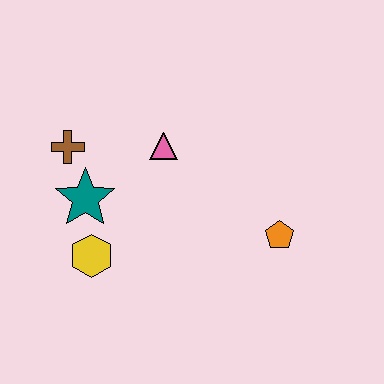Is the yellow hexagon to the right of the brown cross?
Yes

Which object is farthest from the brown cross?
The orange pentagon is farthest from the brown cross.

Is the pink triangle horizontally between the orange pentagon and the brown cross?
Yes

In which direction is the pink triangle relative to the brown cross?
The pink triangle is to the right of the brown cross.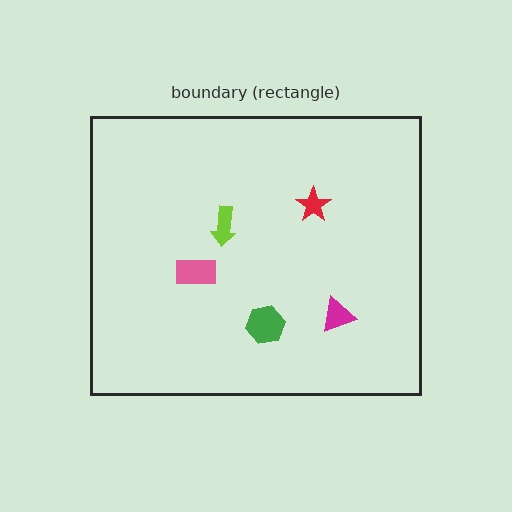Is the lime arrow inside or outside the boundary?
Inside.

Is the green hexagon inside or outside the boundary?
Inside.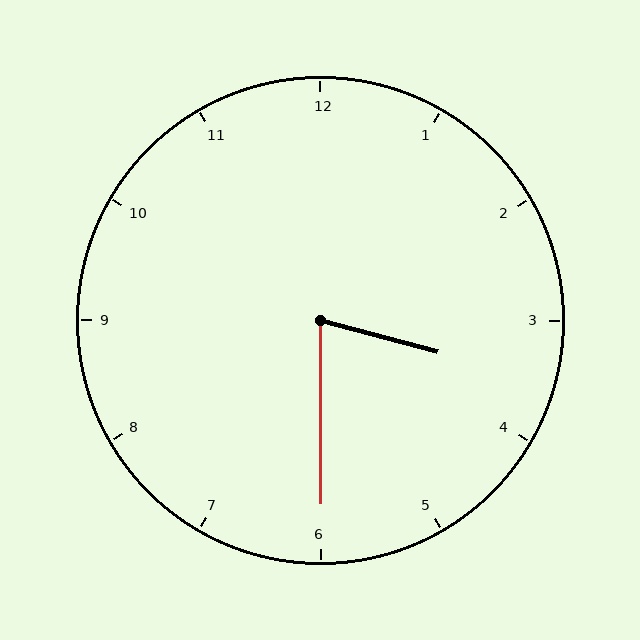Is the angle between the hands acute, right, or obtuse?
It is acute.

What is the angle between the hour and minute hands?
Approximately 75 degrees.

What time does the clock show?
3:30.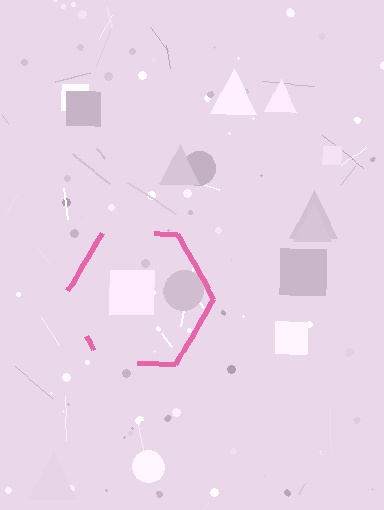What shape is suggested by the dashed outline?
The dashed outline suggests a hexagon.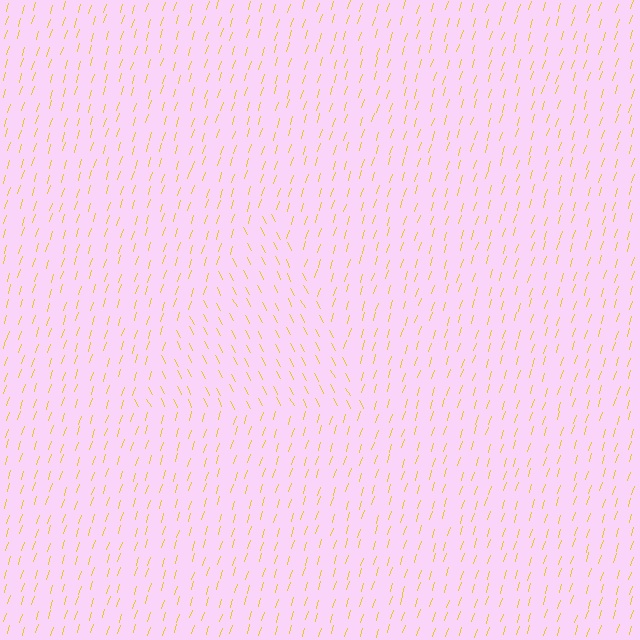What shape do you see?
I see a triangle.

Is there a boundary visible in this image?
Yes, there is a texture boundary formed by a change in line orientation.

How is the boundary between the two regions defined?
The boundary is defined purely by a change in line orientation (approximately 45 degrees difference). All lines are the same color and thickness.